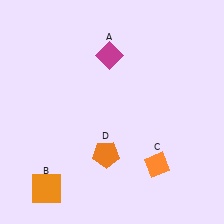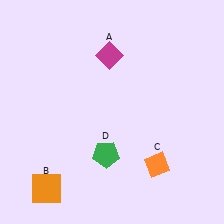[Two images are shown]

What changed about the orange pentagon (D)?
In Image 1, D is orange. In Image 2, it changed to green.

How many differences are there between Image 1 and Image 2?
There is 1 difference between the two images.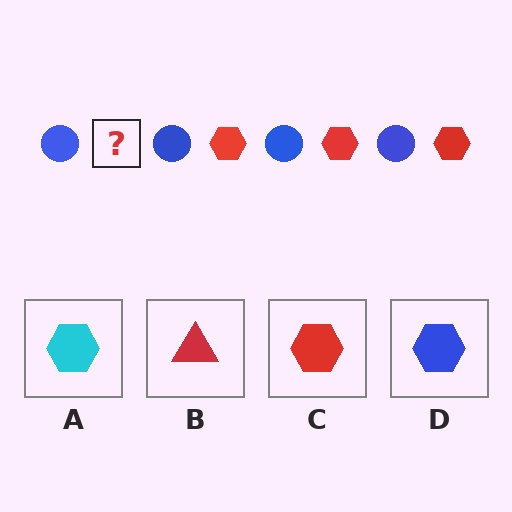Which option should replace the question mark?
Option C.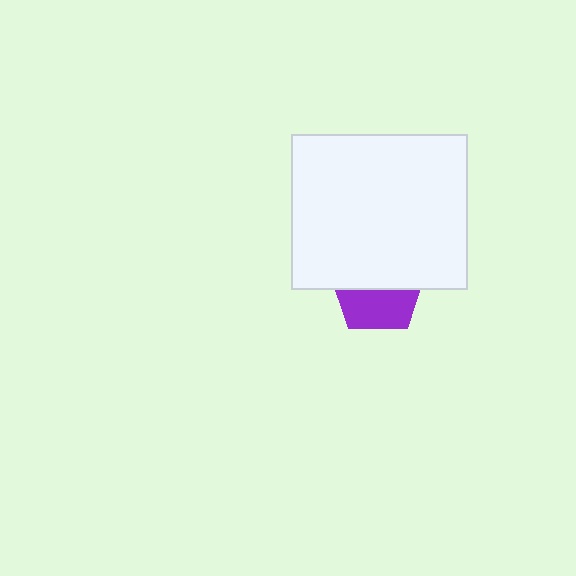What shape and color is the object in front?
The object in front is a white rectangle.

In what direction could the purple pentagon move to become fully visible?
The purple pentagon could move down. That would shift it out from behind the white rectangle entirely.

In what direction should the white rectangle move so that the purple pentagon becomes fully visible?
The white rectangle should move up. That is the shortest direction to clear the overlap and leave the purple pentagon fully visible.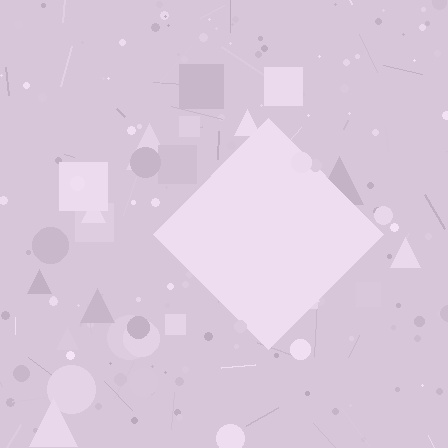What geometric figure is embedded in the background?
A diamond is embedded in the background.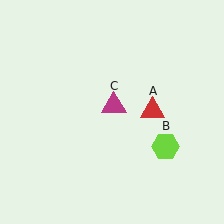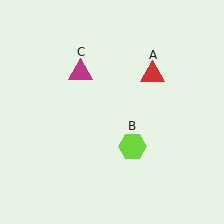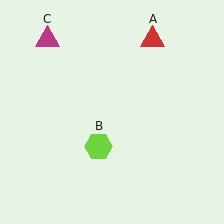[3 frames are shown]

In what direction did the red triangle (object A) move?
The red triangle (object A) moved up.